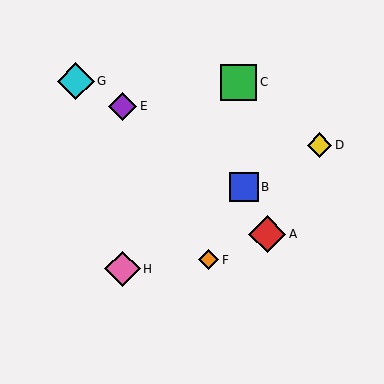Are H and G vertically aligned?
No, H is at x≈123 and G is at x≈76.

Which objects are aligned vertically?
Objects E, H are aligned vertically.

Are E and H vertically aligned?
Yes, both are at x≈123.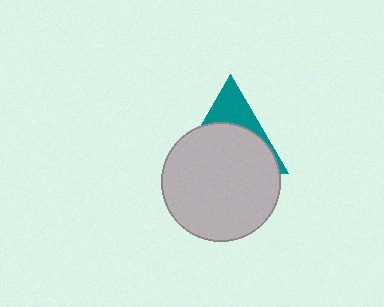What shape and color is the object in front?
The object in front is a light gray circle.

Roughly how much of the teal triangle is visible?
A small part of it is visible (roughly 31%).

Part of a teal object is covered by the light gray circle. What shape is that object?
It is a triangle.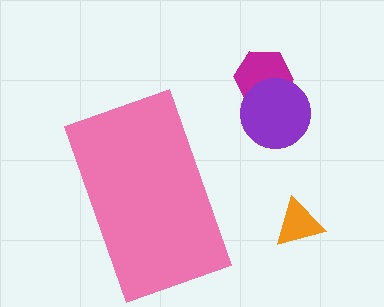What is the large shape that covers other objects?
A pink rectangle.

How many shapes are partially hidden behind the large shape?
0 shapes are partially hidden.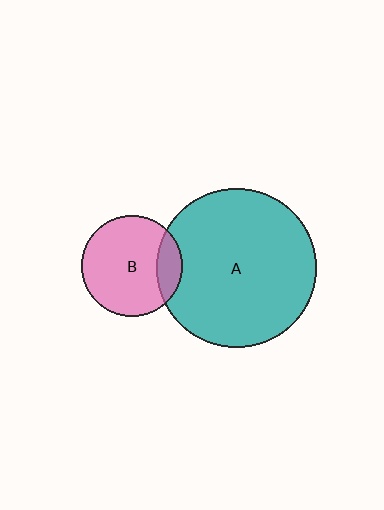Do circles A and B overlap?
Yes.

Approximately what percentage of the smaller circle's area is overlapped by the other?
Approximately 15%.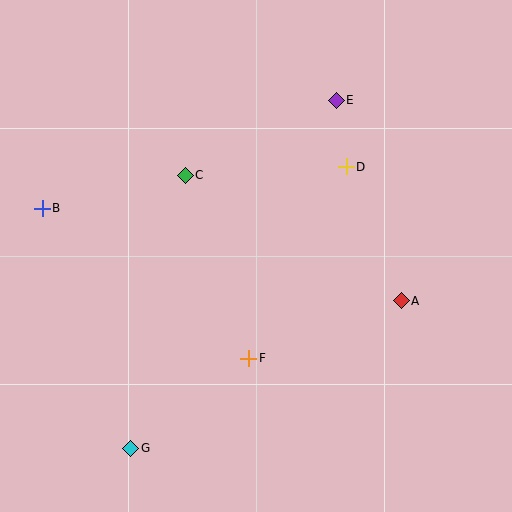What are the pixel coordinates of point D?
Point D is at (346, 167).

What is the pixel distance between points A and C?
The distance between A and C is 250 pixels.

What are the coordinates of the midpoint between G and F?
The midpoint between G and F is at (190, 403).